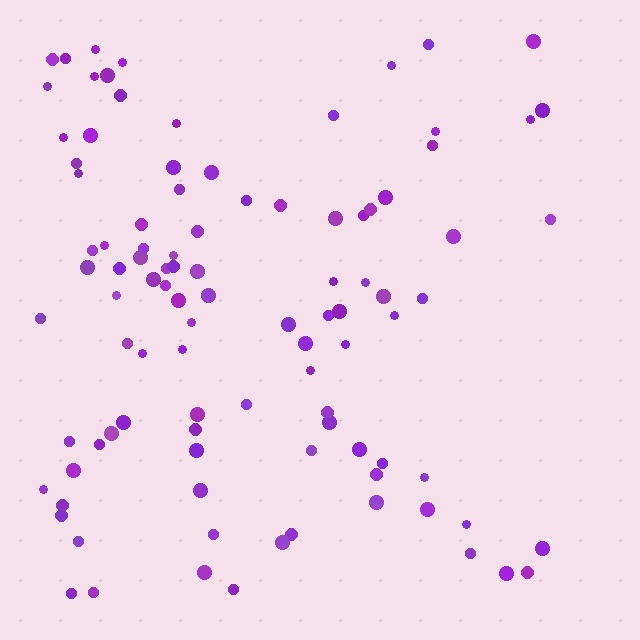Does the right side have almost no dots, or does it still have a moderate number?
Still a moderate number, just noticeably fewer than the left.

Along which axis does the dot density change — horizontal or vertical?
Horizontal.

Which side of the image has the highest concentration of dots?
The left.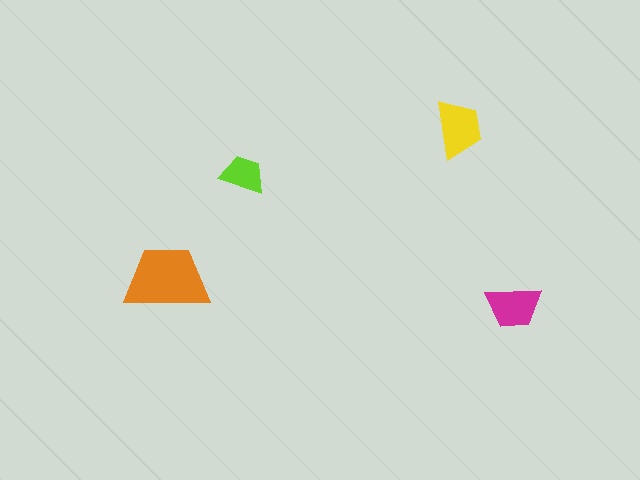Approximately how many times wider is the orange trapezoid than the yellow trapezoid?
About 1.5 times wider.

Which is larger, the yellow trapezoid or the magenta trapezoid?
The yellow one.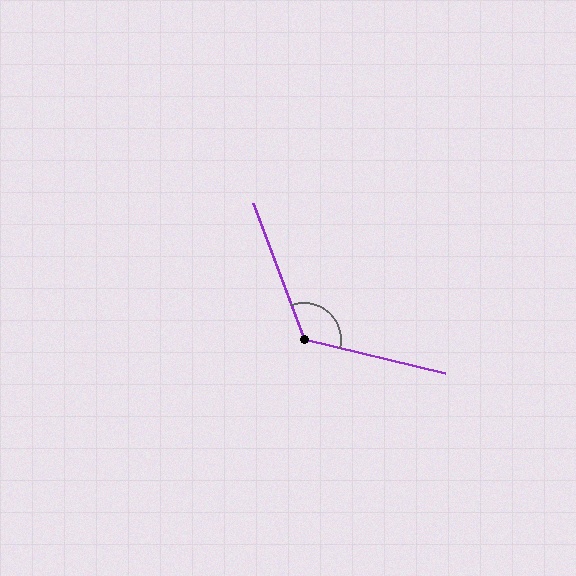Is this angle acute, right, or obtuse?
It is obtuse.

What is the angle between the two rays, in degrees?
Approximately 124 degrees.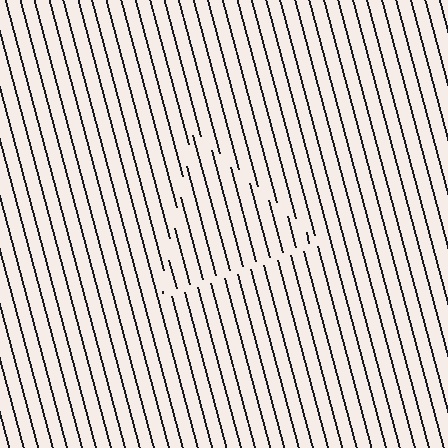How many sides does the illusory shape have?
3 sides — the line-ends trace a triangle.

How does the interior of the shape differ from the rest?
The interior of the shape contains the same grating, shifted by half a period — the contour is defined by the phase discontinuity where line-ends from the inner and outer gratings abut.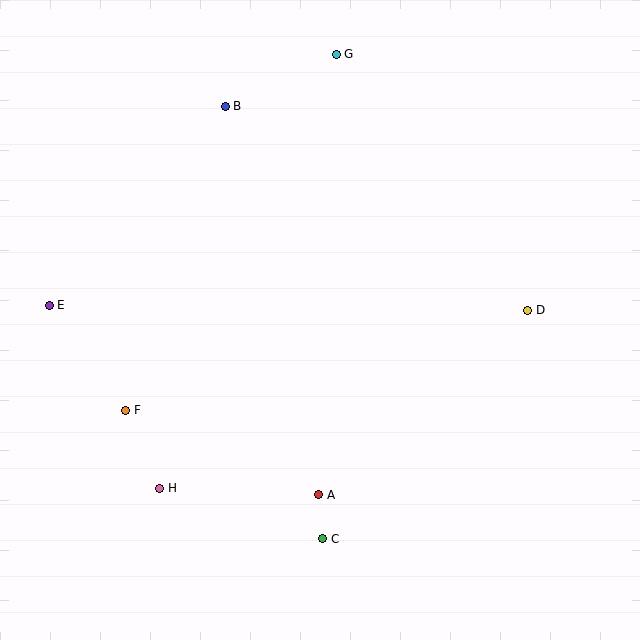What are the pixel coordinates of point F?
Point F is at (126, 410).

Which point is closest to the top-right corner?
Point G is closest to the top-right corner.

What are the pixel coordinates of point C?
Point C is at (323, 539).